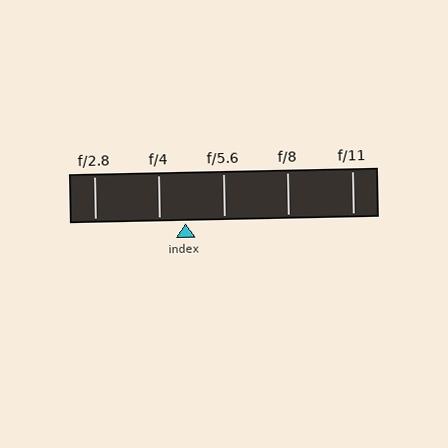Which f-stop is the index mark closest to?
The index mark is closest to f/4.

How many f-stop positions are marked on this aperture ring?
There are 5 f-stop positions marked.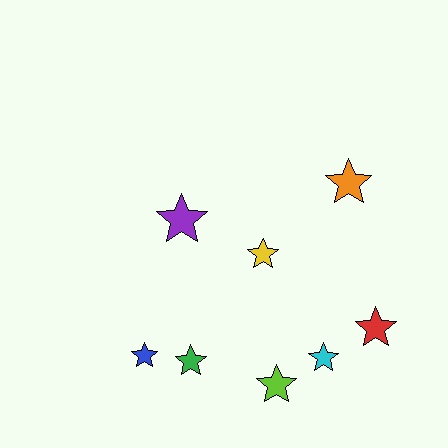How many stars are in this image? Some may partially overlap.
There are 8 stars.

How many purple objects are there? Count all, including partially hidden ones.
There is 1 purple object.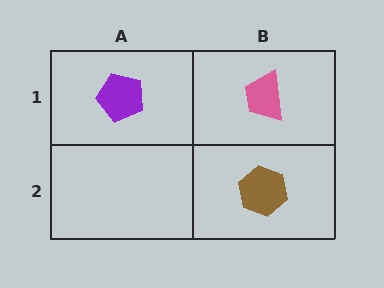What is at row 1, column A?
A purple pentagon.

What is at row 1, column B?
A pink trapezoid.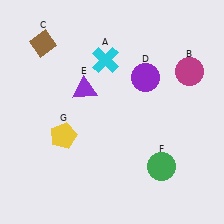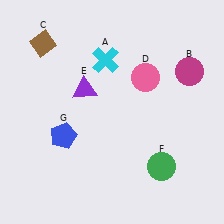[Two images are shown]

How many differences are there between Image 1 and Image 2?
There are 2 differences between the two images.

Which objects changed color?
D changed from purple to pink. G changed from yellow to blue.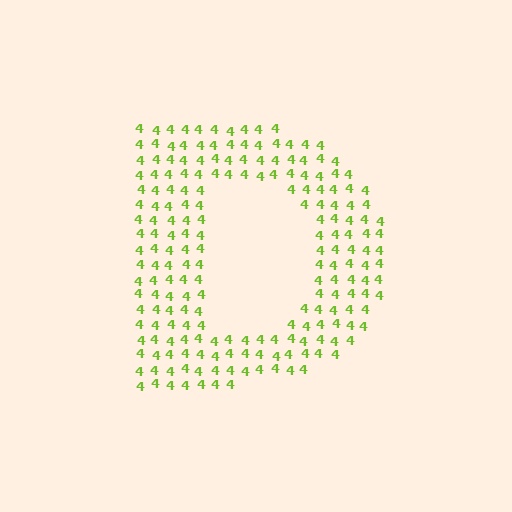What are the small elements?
The small elements are digit 4's.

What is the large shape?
The large shape is the letter D.